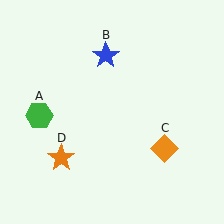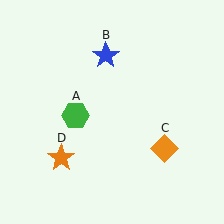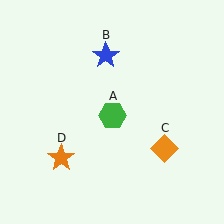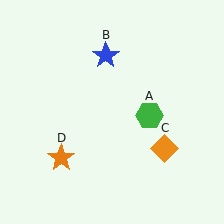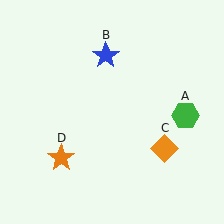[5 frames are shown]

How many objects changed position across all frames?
1 object changed position: green hexagon (object A).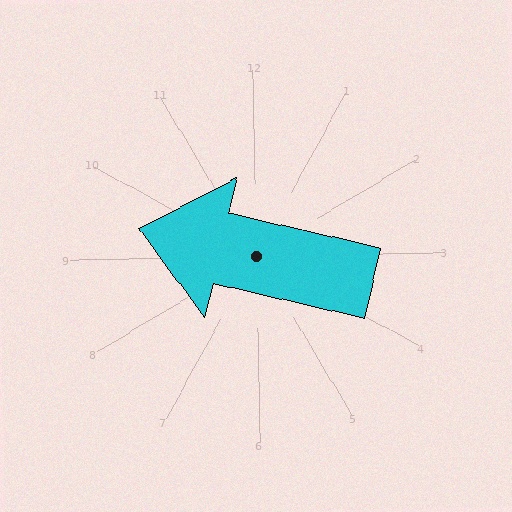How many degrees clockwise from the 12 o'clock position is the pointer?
Approximately 284 degrees.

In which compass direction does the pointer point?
West.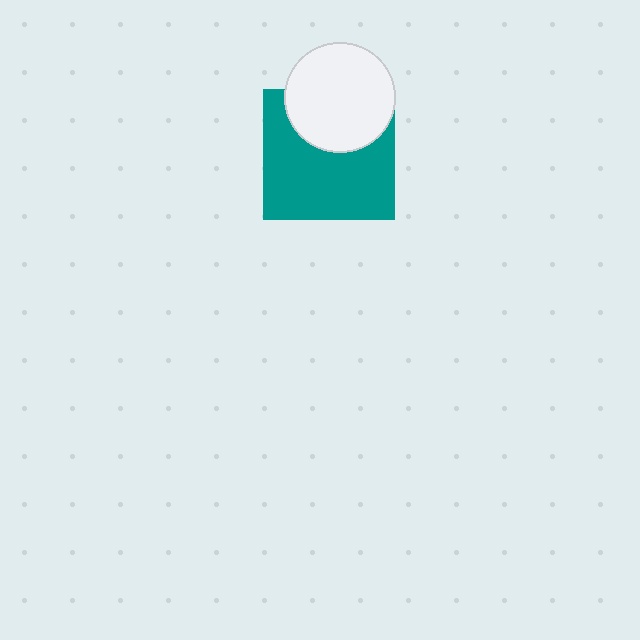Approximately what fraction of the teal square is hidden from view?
Roughly 34% of the teal square is hidden behind the white circle.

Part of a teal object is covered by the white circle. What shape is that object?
It is a square.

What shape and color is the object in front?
The object in front is a white circle.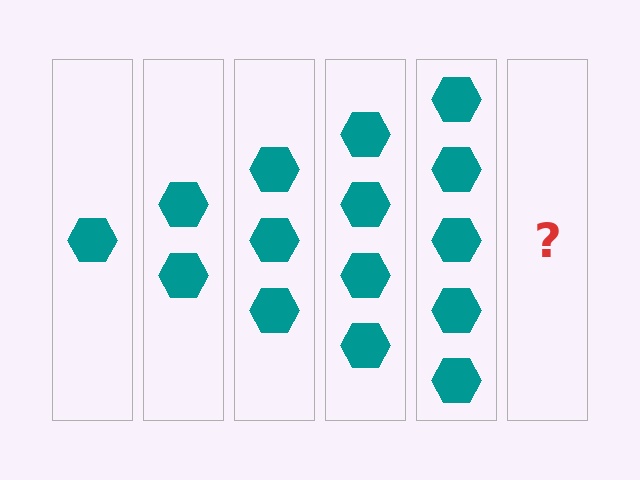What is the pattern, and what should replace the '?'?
The pattern is that each step adds one more hexagon. The '?' should be 6 hexagons.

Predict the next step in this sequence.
The next step is 6 hexagons.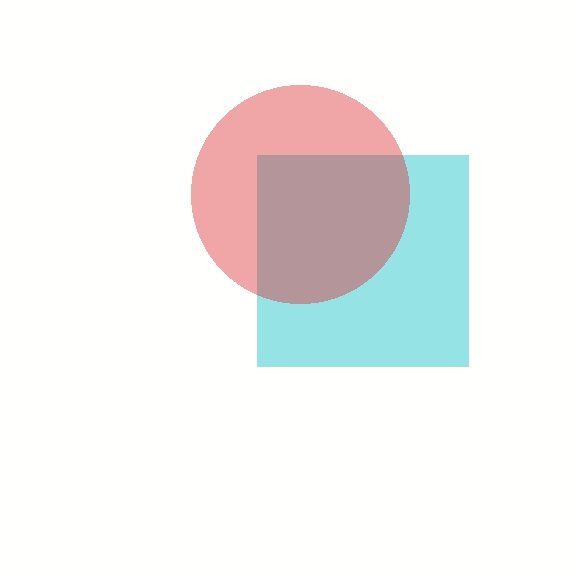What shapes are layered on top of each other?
The layered shapes are: a cyan square, a red circle.